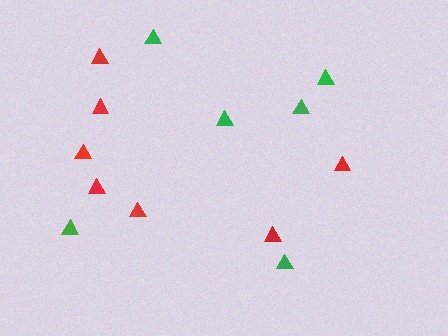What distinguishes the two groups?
There are 2 groups: one group of red triangles (7) and one group of green triangles (6).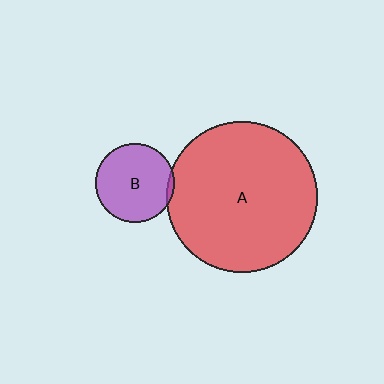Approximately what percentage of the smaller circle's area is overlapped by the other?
Approximately 5%.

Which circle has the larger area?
Circle A (red).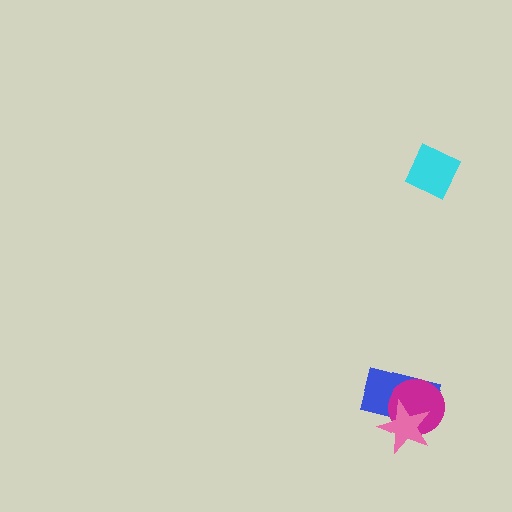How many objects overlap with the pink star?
2 objects overlap with the pink star.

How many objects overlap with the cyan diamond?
0 objects overlap with the cyan diamond.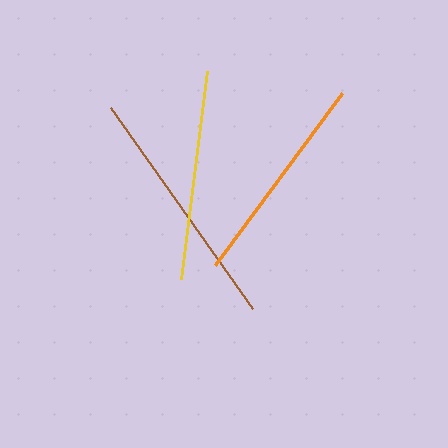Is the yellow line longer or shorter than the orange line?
The orange line is longer than the yellow line.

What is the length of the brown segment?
The brown segment is approximately 247 pixels long.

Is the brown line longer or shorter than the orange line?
The brown line is longer than the orange line.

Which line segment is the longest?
The brown line is the longest at approximately 247 pixels.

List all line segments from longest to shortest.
From longest to shortest: brown, orange, yellow.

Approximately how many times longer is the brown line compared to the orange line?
The brown line is approximately 1.1 times the length of the orange line.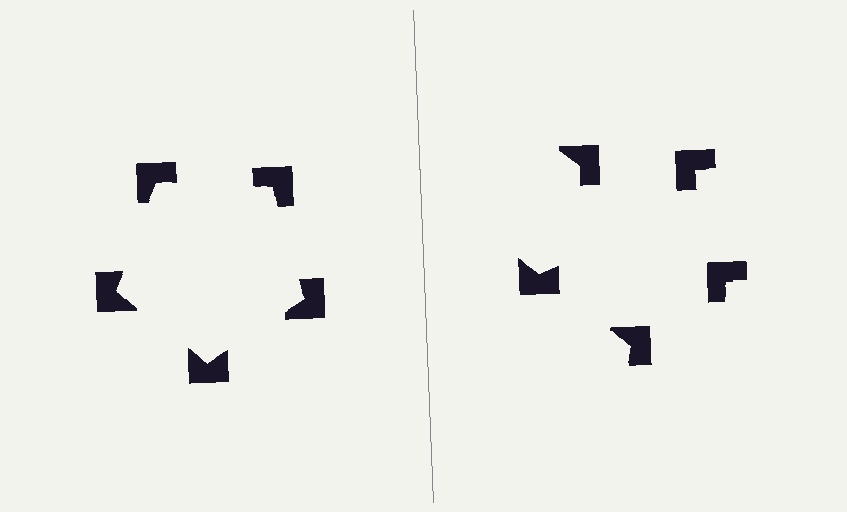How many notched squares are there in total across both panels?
10 — 5 on each side.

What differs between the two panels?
The notched squares are positioned identically on both sides; only the wedge orientations differ. On the left they align to a pentagon; on the right they are misaligned.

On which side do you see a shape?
An illusory pentagon appears on the left side. On the right side the wedge cuts are rotated, so no coherent shape forms.